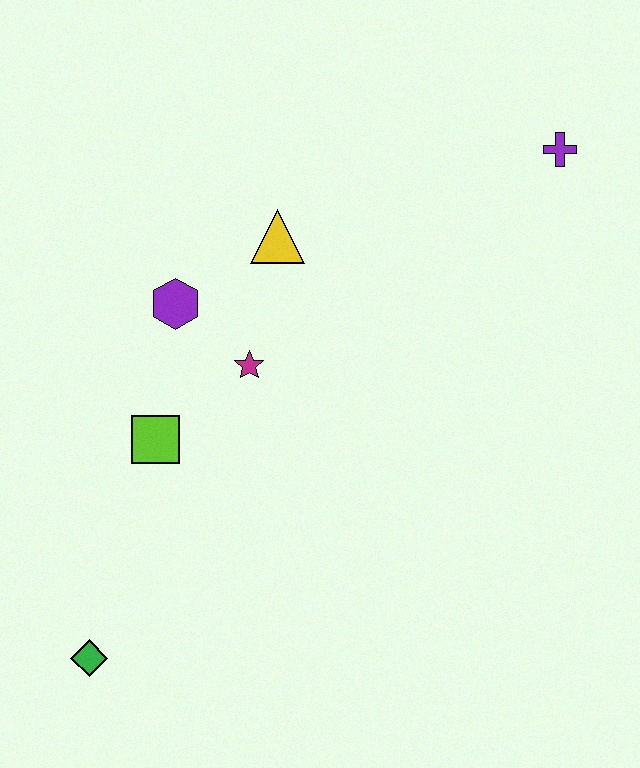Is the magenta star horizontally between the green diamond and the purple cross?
Yes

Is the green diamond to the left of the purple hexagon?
Yes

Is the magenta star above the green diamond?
Yes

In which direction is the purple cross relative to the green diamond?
The purple cross is above the green diamond.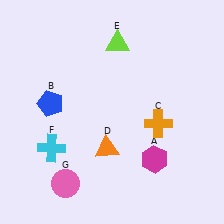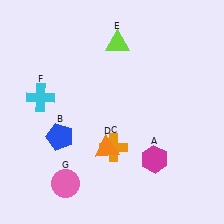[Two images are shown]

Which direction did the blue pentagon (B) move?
The blue pentagon (B) moved down.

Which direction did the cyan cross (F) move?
The cyan cross (F) moved up.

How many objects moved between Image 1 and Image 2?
3 objects moved between the two images.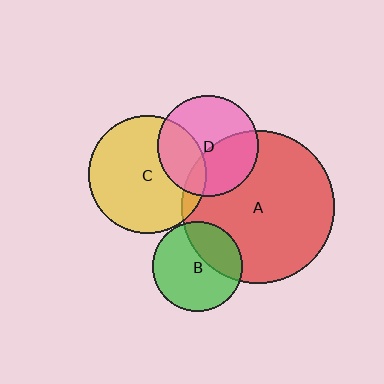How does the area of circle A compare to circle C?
Approximately 1.7 times.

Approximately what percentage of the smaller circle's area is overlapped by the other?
Approximately 40%.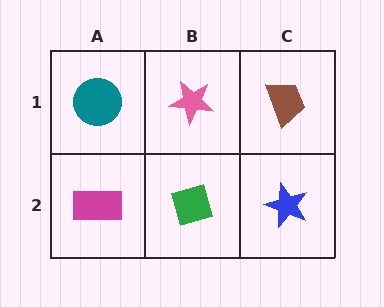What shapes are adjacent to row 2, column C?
A brown trapezoid (row 1, column C), a green diamond (row 2, column B).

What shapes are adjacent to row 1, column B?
A green diamond (row 2, column B), a teal circle (row 1, column A), a brown trapezoid (row 1, column C).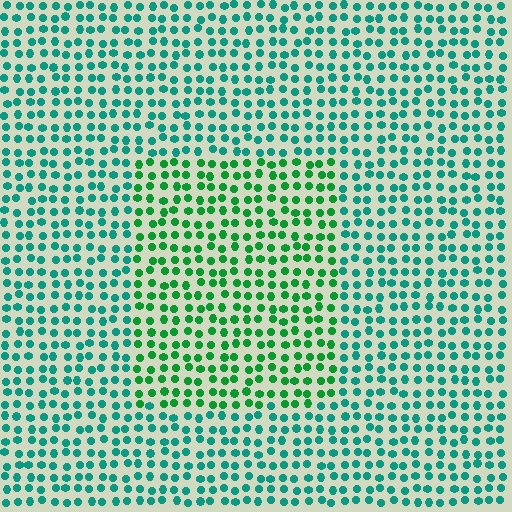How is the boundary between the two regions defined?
The boundary is defined purely by a slight shift in hue (about 35 degrees). Spacing, size, and orientation are identical on both sides.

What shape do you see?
I see a rectangle.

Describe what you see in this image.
The image is filled with small teal elements in a uniform arrangement. A rectangle-shaped region is visible where the elements are tinted to a slightly different hue, forming a subtle color boundary.